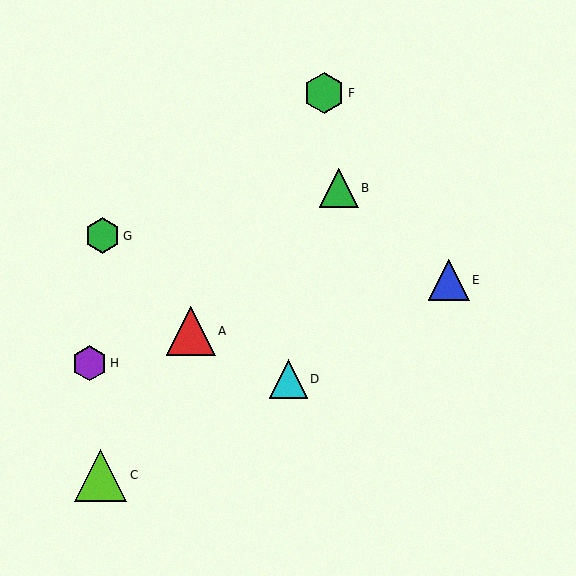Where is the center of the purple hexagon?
The center of the purple hexagon is at (89, 363).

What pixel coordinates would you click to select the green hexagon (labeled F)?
Click at (324, 93) to select the green hexagon F.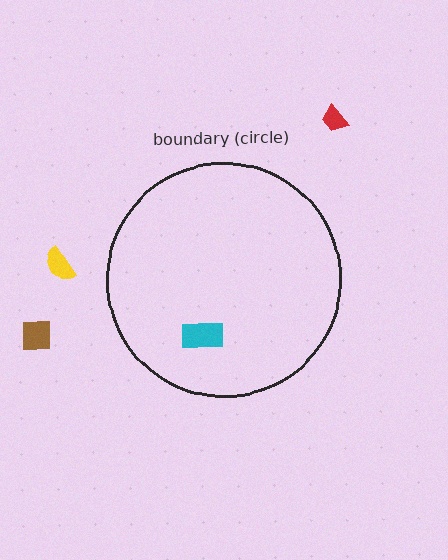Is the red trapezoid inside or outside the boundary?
Outside.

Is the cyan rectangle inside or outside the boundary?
Inside.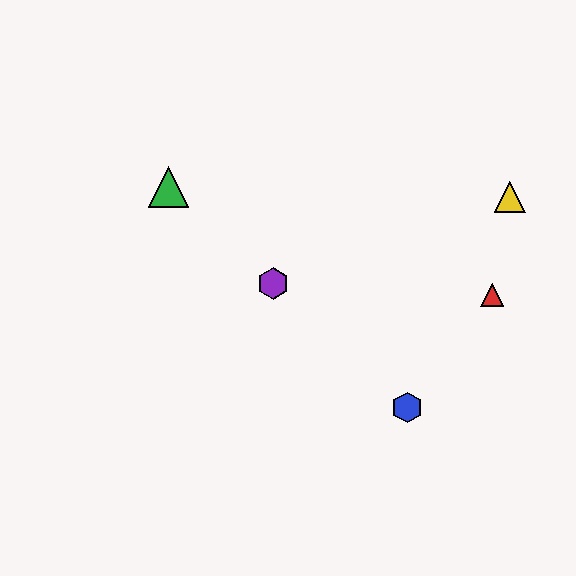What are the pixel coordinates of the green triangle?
The green triangle is at (169, 187).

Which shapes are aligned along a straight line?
The blue hexagon, the green triangle, the purple hexagon are aligned along a straight line.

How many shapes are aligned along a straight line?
3 shapes (the blue hexagon, the green triangle, the purple hexagon) are aligned along a straight line.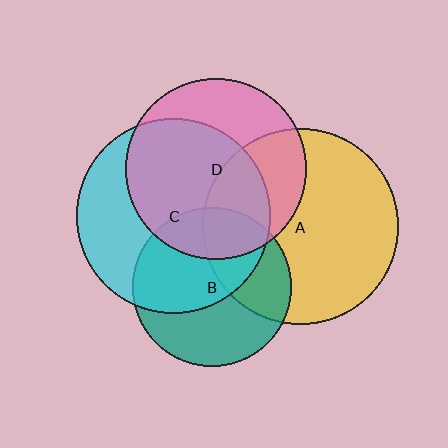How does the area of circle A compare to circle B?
Approximately 1.5 times.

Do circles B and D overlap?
Yes.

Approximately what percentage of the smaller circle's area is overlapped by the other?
Approximately 20%.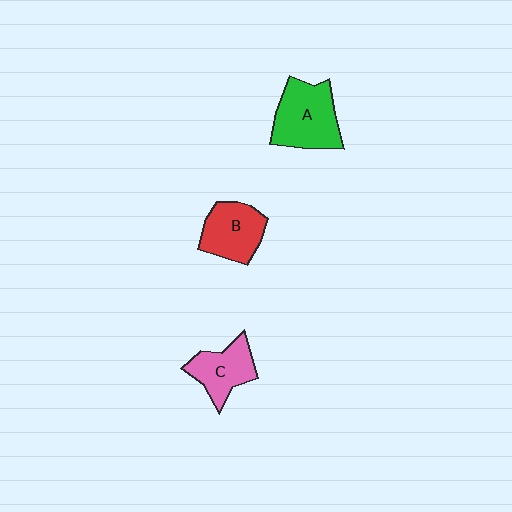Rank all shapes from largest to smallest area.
From largest to smallest: A (green), B (red), C (pink).